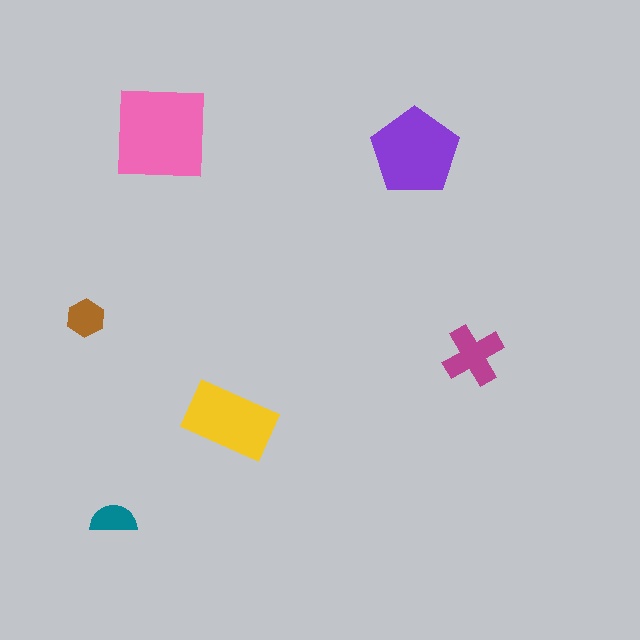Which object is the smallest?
The teal semicircle.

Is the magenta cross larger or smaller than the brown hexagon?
Larger.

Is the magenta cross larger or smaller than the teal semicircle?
Larger.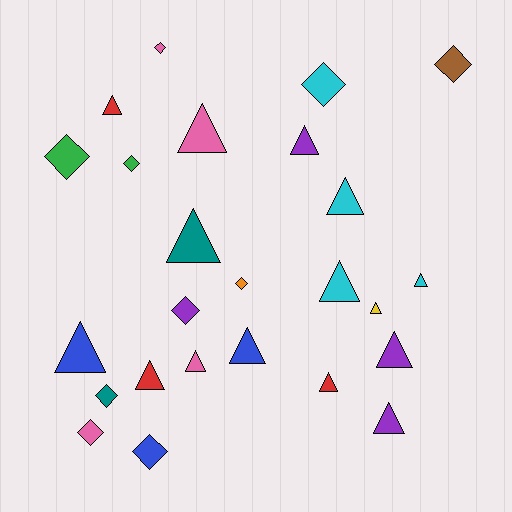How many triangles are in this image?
There are 15 triangles.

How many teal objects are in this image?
There are 2 teal objects.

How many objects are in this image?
There are 25 objects.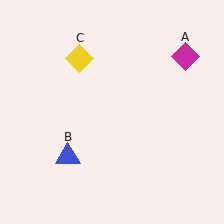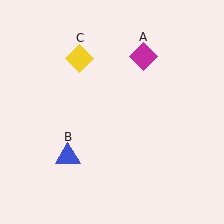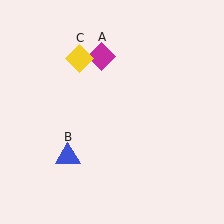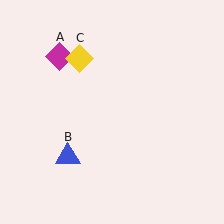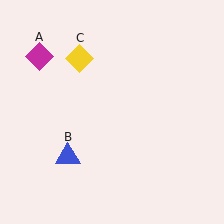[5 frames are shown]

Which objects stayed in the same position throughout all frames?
Blue triangle (object B) and yellow diamond (object C) remained stationary.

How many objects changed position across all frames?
1 object changed position: magenta diamond (object A).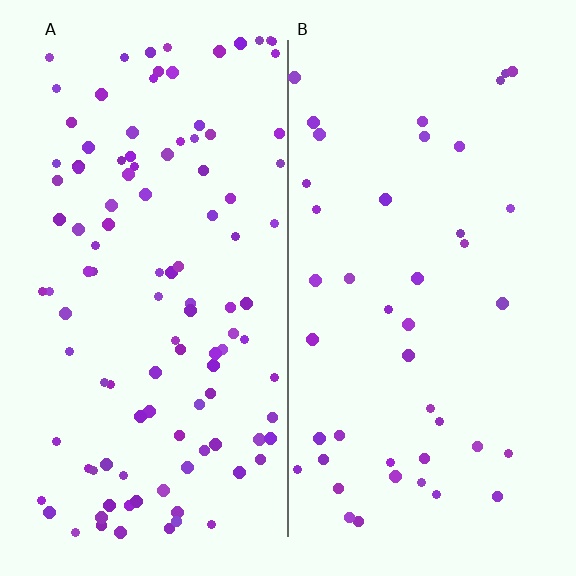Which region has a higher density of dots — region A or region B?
A (the left).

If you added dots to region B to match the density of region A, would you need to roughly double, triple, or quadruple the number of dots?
Approximately triple.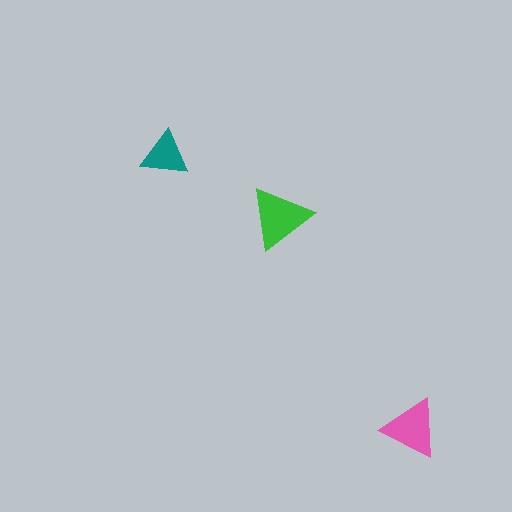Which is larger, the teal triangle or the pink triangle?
The pink one.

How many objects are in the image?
There are 3 objects in the image.